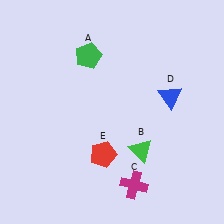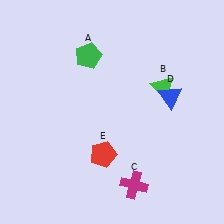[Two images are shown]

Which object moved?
The green triangle (B) moved up.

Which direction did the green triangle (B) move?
The green triangle (B) moved up.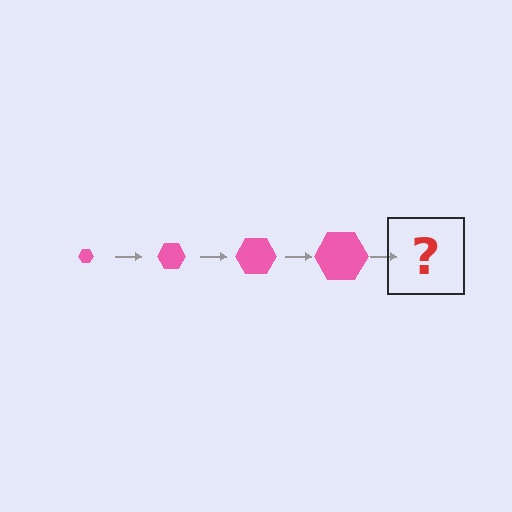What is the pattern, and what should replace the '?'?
The pattern is that the hexagon gets progressively larger each step. The '?' should be a pink hexagon, larger than the previous one.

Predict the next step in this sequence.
The next step is a pink hexagon, larger than the previous one.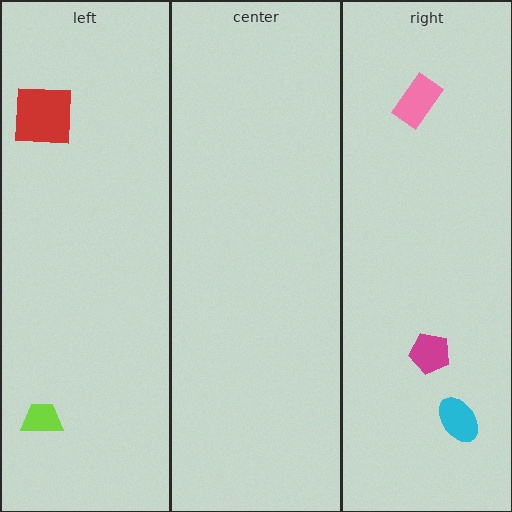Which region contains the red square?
The left region.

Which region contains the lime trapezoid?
The left region.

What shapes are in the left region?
The lime trapezoid, the red square.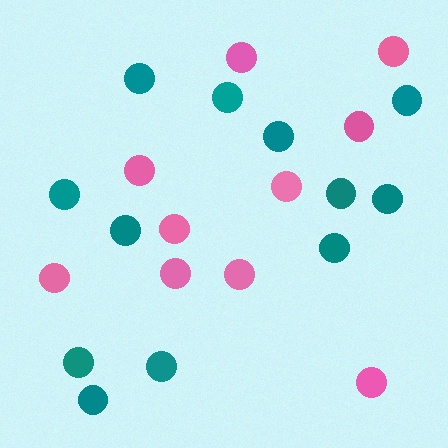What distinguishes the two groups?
There are 2 groups: one group of pink circles (10) and one group of teal circles (12).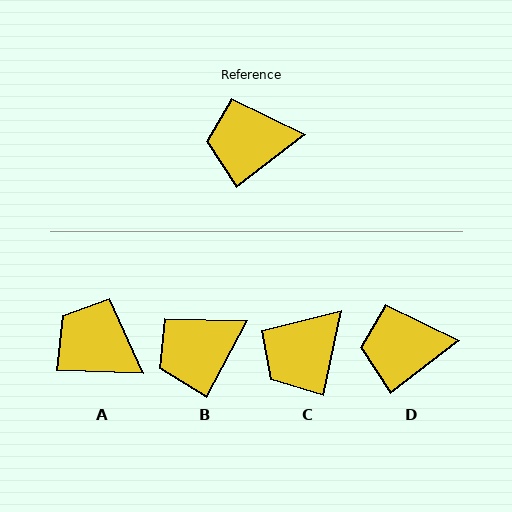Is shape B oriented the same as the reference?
No, it is off by about 24 degrees.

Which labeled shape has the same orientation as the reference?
D.